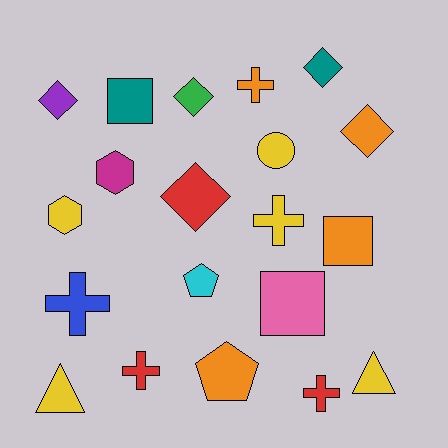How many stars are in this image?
There are no stars.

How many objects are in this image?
There are 20 objects.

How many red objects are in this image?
There are 3 red objects.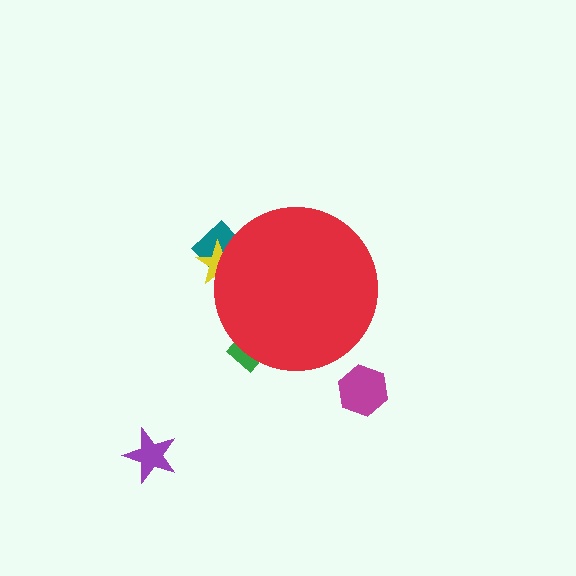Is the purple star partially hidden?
No, the purple star is fully visible.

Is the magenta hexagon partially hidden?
No, the magenta hexagon is fully visible.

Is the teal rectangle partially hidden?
Yes, the teal rectangle is partially hidden behind the red circle.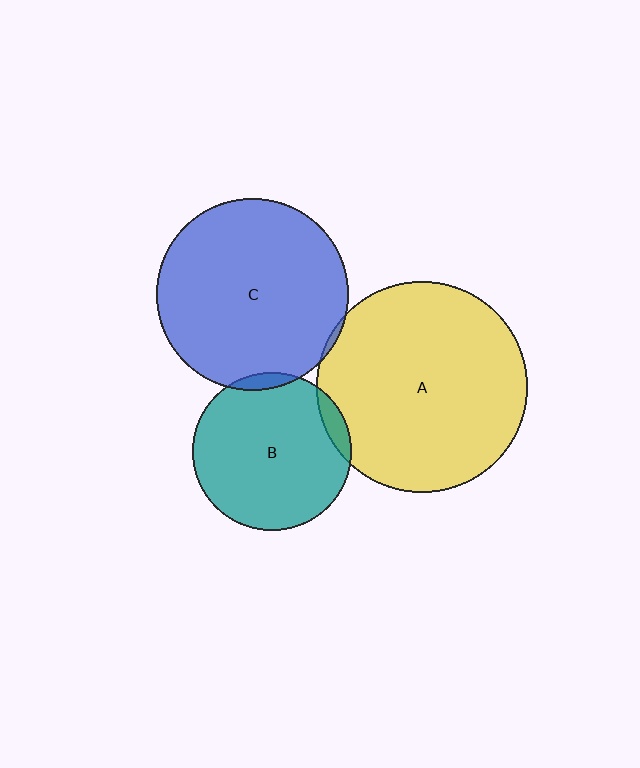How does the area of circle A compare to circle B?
Approximately 1.8 times.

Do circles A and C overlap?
Yes.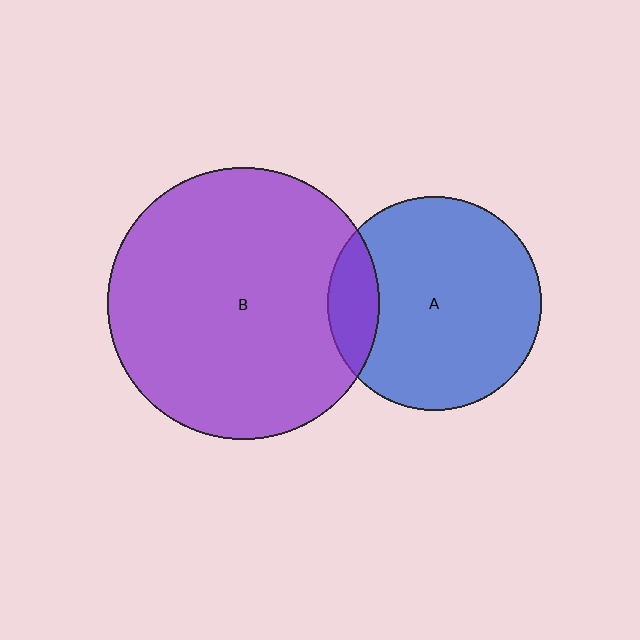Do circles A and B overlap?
Yes.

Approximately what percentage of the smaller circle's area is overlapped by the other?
Approximately 15%.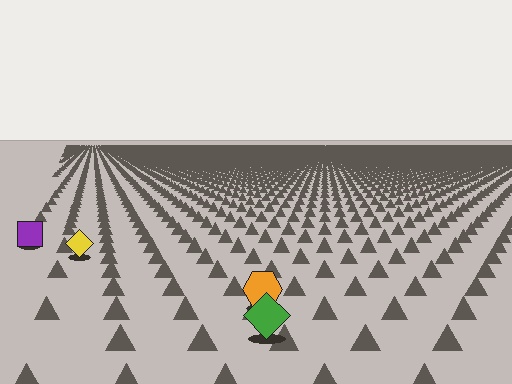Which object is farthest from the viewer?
The purple square is farthest from the viewer. It appears smaller and the ground texture around it is denser.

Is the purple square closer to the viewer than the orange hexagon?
No. The orange hexagon is closer — you can tell from the texture gradient: the ground texture is coarser near it.